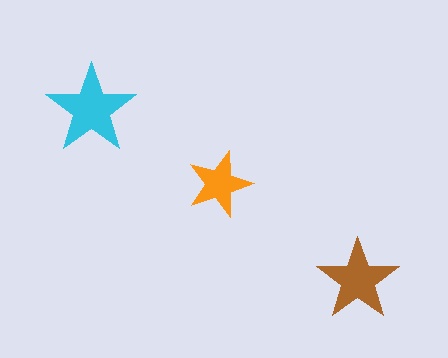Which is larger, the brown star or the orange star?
The brown one.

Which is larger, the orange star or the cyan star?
The cyan one.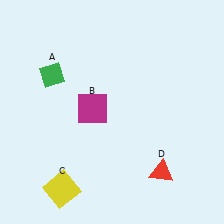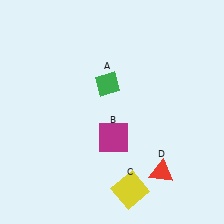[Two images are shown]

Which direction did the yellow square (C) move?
The yellow square (C) moved right.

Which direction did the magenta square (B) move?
The magenta square (B) moved down.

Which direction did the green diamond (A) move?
The green diamond (A) moved right.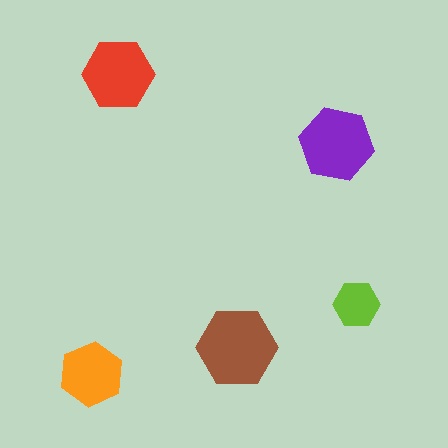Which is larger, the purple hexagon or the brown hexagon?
The brown one.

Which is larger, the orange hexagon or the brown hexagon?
The brown one.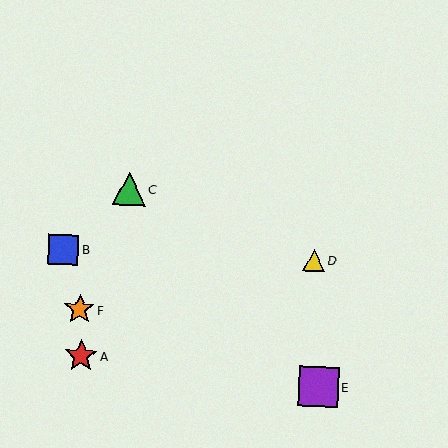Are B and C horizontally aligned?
No, B is at y≈249 and C is at y≈189.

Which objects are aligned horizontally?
Objects B, D are aligned horizontally.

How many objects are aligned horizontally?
2 objects (B, D) are aligned horizontally.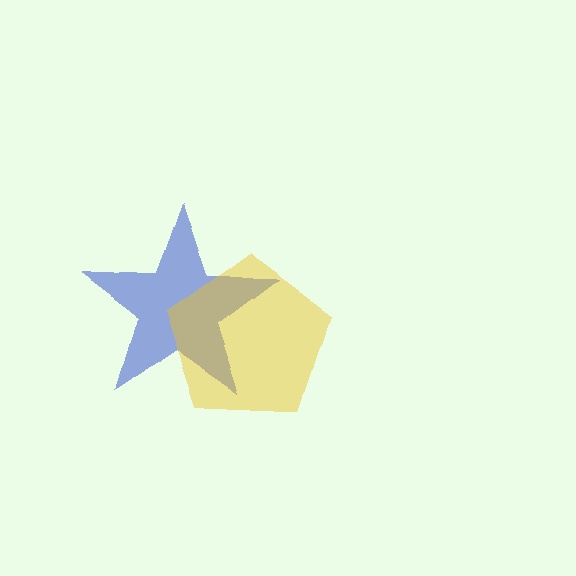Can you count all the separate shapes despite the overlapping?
Yes, there are 2 separate shapes.